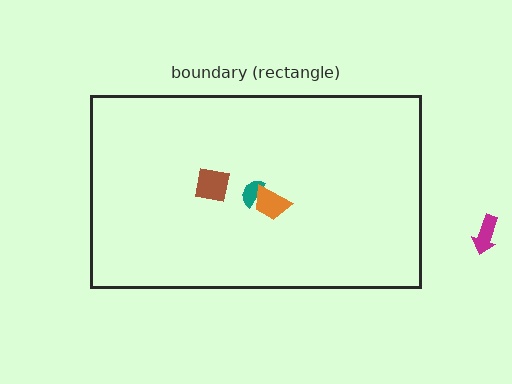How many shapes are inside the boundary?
3 inside, 1 outside.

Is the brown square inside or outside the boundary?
Inside.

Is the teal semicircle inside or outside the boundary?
Inside.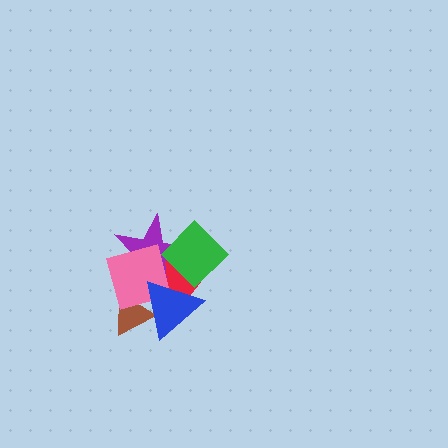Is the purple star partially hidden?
Yes, it is partially covered by another shape.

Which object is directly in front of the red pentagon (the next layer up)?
The purple star is directly in front of the red pentagon.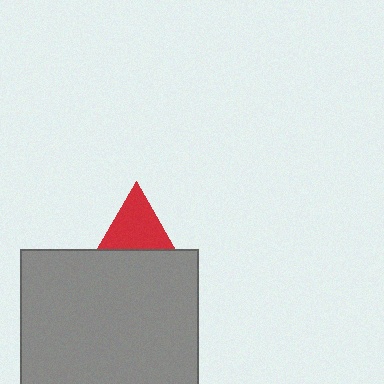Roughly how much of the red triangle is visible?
About half of it is visible (roughly 47%).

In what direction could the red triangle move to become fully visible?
The red triangle could move up. That would shift it out from behind the gray square entirely.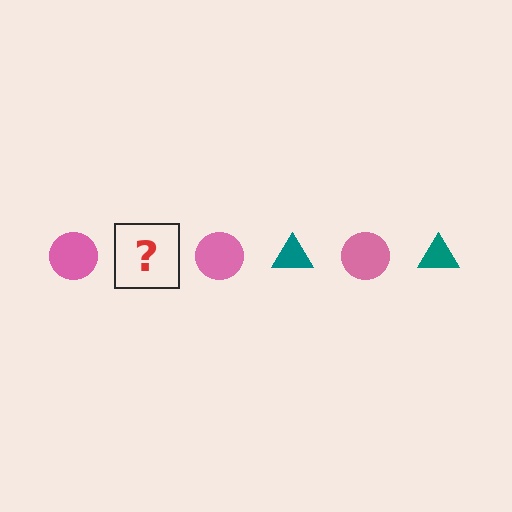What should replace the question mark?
The question mark should be replaced with a teal triangle.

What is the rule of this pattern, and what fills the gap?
The rule is that the pattern alternates between pink circle and teal triangle. The gap should be filled with a teal triangle.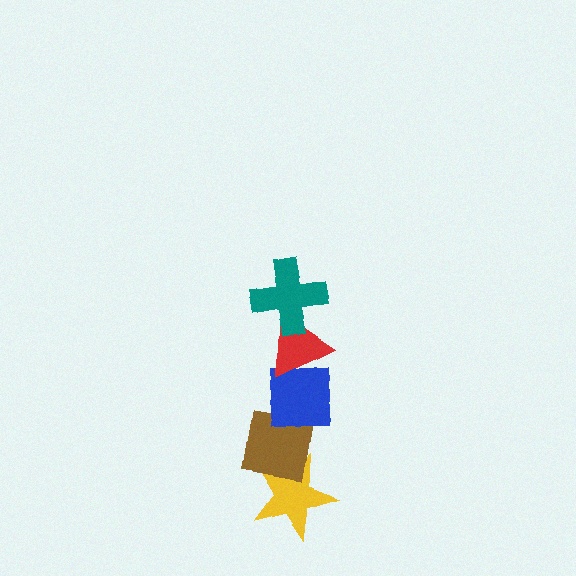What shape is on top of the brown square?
The blue square is on top of the brown square.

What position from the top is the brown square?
The brown square is 4th from the top.